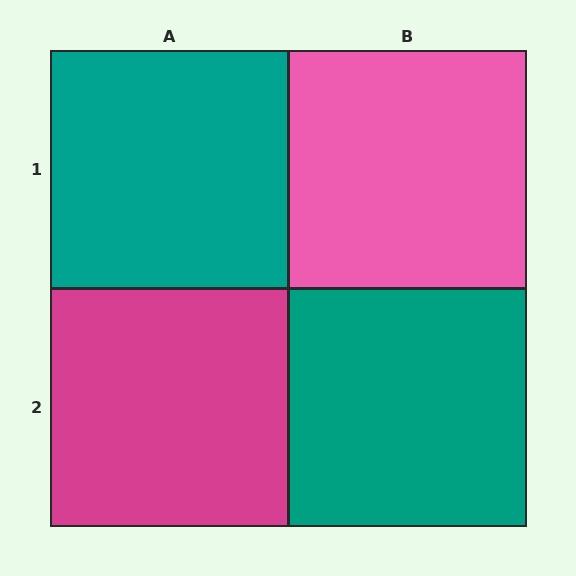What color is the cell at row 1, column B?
Pink.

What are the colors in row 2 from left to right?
Magenta, teal.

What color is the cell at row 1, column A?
Teal.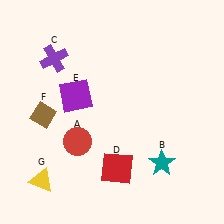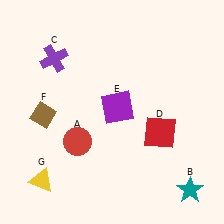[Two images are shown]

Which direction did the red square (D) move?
The red square (D) moved right.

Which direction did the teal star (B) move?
The teal star (B) moved right.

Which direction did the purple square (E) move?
The purple square (E) moved right.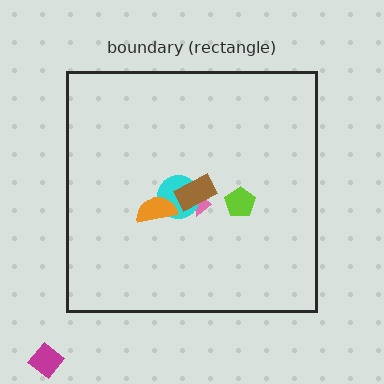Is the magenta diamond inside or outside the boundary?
Outside.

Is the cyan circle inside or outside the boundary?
Inside.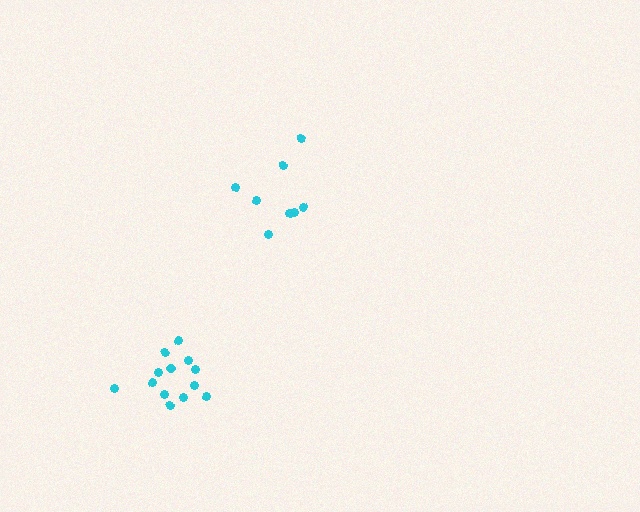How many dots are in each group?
Group 1: 13 dots, Group 2: 8 dots (21 total).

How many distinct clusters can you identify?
There are 2 distinct clusters.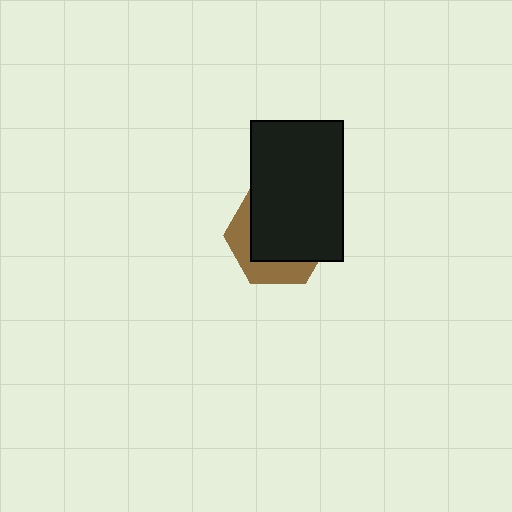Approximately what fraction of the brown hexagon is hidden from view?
Roughly 67% of the brown hexagon is hidden behind the black rectangle.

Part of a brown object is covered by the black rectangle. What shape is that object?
It is a hexagon.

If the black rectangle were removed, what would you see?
You would see the complete brown hexagon.